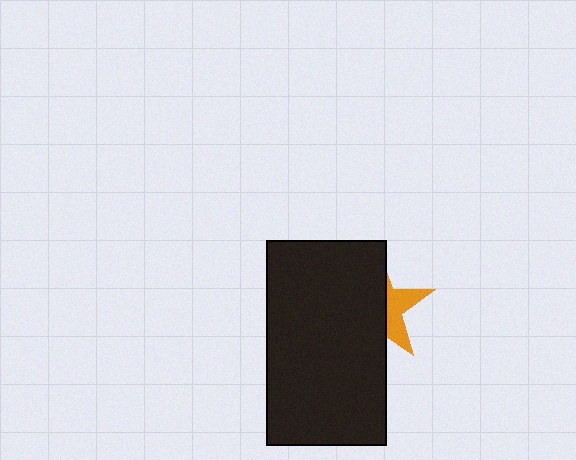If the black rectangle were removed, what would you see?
You would see the complete orange star.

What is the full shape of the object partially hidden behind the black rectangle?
The partially hidden object is an orange star.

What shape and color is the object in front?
The object in front is a black rectangle.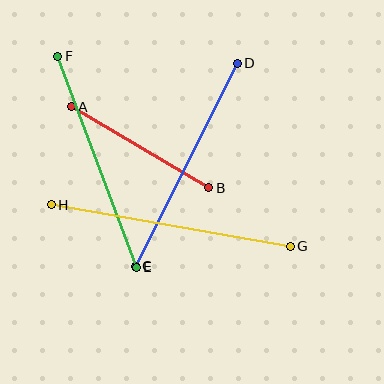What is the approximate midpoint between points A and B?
The midpoint is at approximately (140, 147) pixels.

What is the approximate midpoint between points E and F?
The midpoint is at approximately (97, 162) pixels.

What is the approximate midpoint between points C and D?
The midpoint is at approximately (186, 165) pixels.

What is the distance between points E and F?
The distance is approximately 225 pixels.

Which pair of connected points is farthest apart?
Points G and H are farthest apart.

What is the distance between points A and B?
The distance is approximately 160 pixels.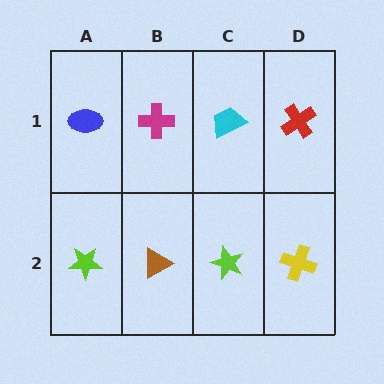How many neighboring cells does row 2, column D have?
2.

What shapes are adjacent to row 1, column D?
A yellow cross (row 2, column D), a cyan trapezoid (row 1, column C).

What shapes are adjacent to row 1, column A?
A lime star (row 2, column A), a magenta cross (row 1, column B).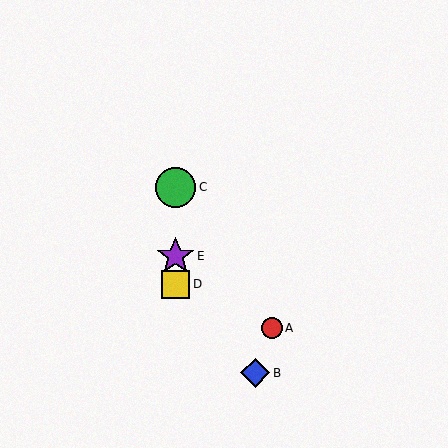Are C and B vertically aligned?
No, C is at x≈176 and B is at x≈255.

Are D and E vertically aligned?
Yes, both are at x≈176.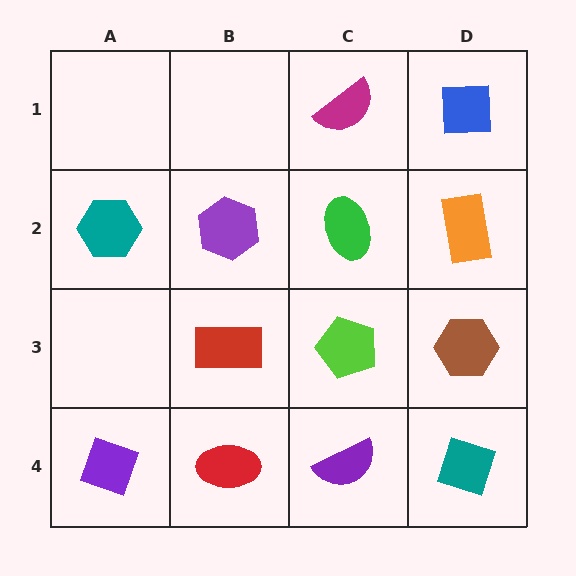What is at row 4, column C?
A purple semicircle.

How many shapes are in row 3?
3 shapes.